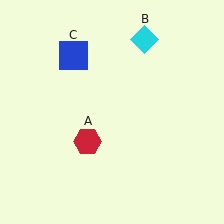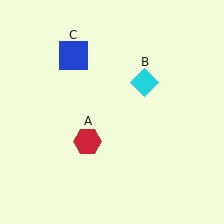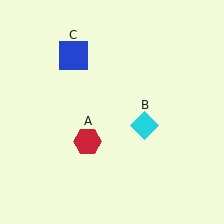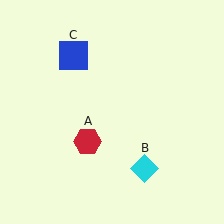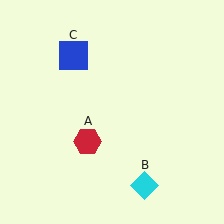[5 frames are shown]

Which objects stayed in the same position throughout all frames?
Red hexagon (object A) and blue square (object C) remained stationary.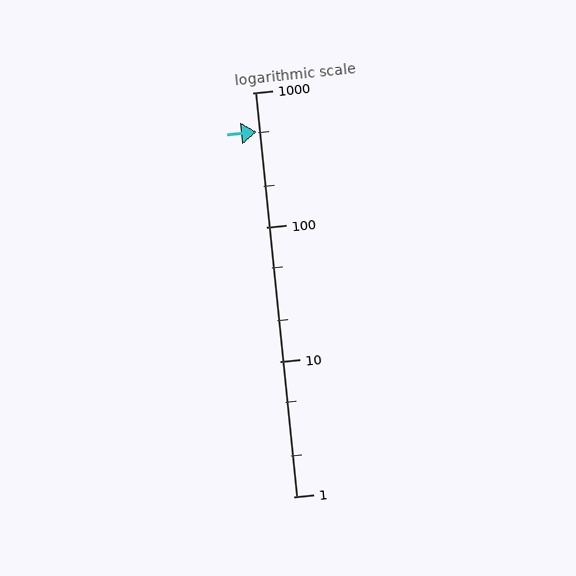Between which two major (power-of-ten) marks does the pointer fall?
The pointer is between 100 and 1000.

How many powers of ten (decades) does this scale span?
The scale spans 3 decades, from 1 to 1000.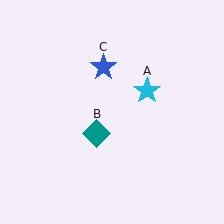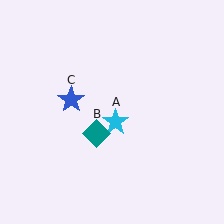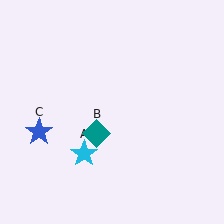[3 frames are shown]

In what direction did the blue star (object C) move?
The blue star (object C) moved down and to the left.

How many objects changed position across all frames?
2 objects changed position: cyan star (object A), blue star (object C).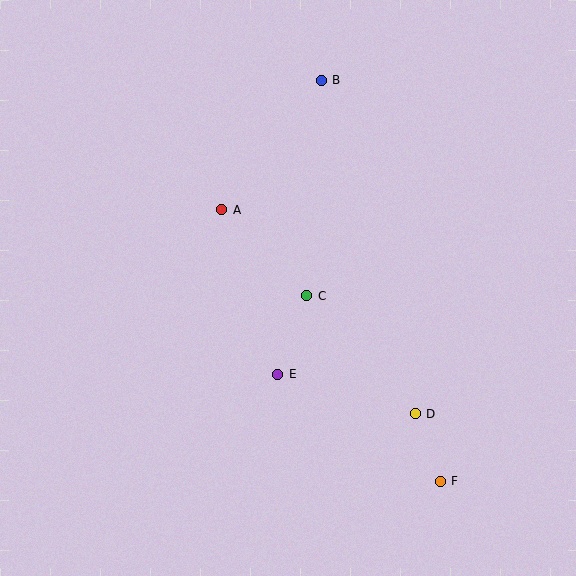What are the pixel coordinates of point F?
Point F is at (440, 482).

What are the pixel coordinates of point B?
Point B is at (321, 80).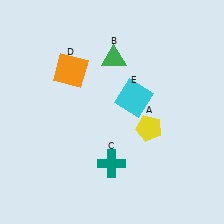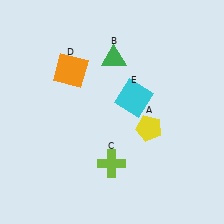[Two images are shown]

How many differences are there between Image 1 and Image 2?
There is 1 difference between the two images.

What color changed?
The cross (C) changed from teal in Image 1 to lime in Image 2.